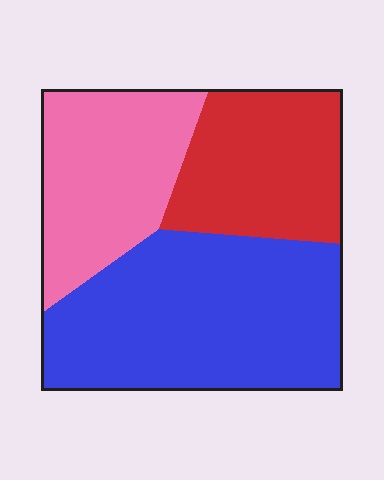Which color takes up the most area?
Blue, at roughly 45%.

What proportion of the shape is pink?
Pink takes up between a quarter and a half of the shape.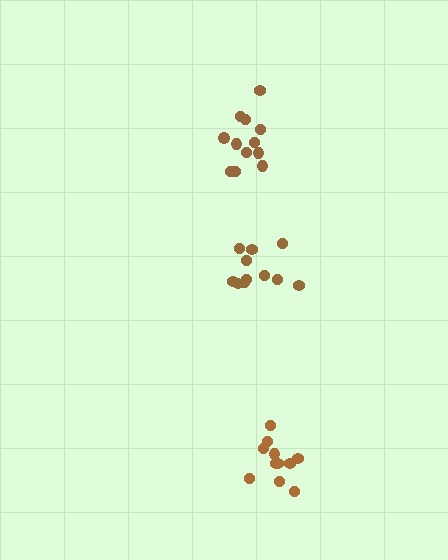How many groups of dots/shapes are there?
There are 3 groups.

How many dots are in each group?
Group 1: 12 dots, Group 2: 11 dots, Group 3: 11 dots (34 total).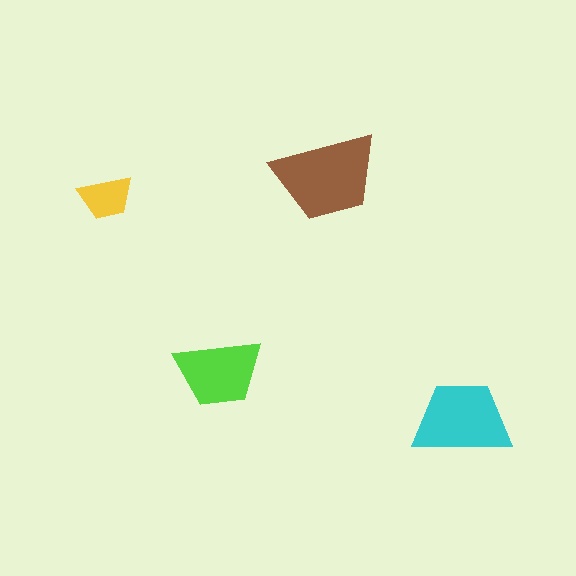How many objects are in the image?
There are 4 objects in the image.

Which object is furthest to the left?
The yellow trapezoid is leftmost.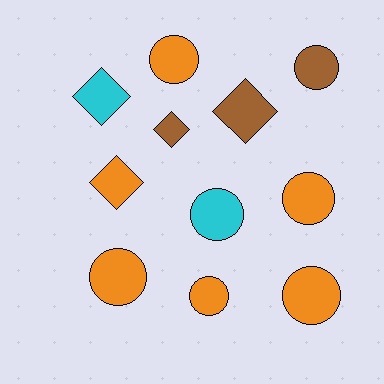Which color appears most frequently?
Orange, with 6 objects.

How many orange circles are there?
There are 5 orange circles.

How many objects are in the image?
There are 11 objects.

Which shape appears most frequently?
Circle, with 7 objects.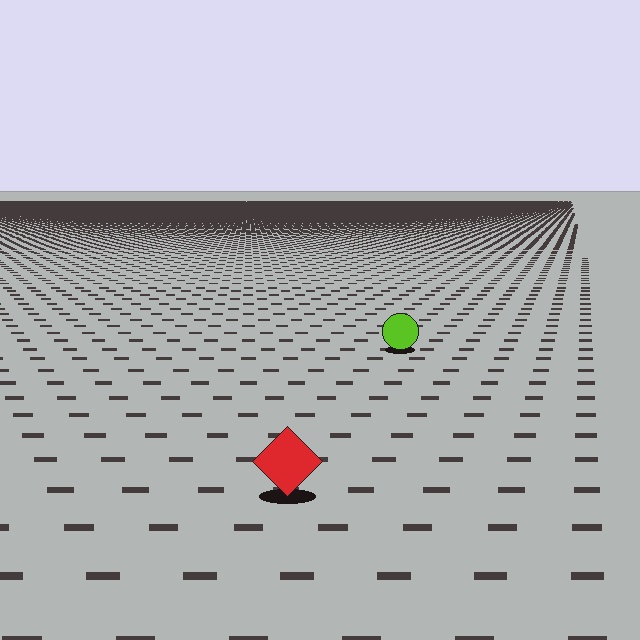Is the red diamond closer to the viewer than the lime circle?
Yes. The red diamond is closer — you can tell from the texture gradient: the ground texture is coarser near it.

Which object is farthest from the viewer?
The lime circle is farthest from the viewer. It appears smaller and the ground texture around it is denser.